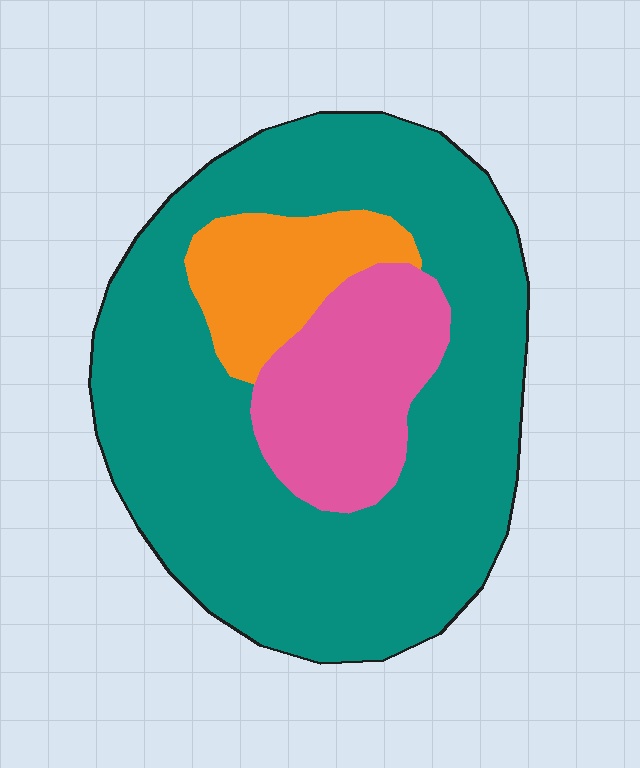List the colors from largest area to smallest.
From largest to smallest: teal, pink, orange.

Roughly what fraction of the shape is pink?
Pink covers about 20% of the shape.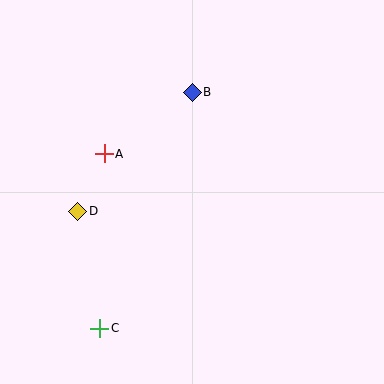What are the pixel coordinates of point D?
Point D is at (78, 211).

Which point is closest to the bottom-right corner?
Point C is closest to the bottom-right corner.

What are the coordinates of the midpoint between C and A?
The midpoint between C and A is at (102, 241).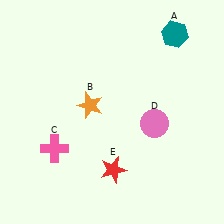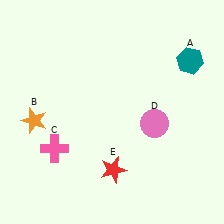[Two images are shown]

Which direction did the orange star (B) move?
The orange star (B) moved left.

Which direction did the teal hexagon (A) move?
The teal hexagon (A) moved down.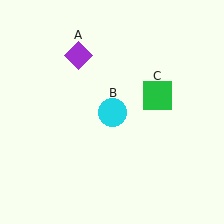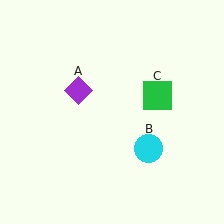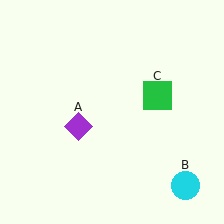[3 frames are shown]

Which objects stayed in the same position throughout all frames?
Green square (object C) remained stationary.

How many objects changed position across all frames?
2 objects changed position: purple diamond (object A), cyan circle (object B).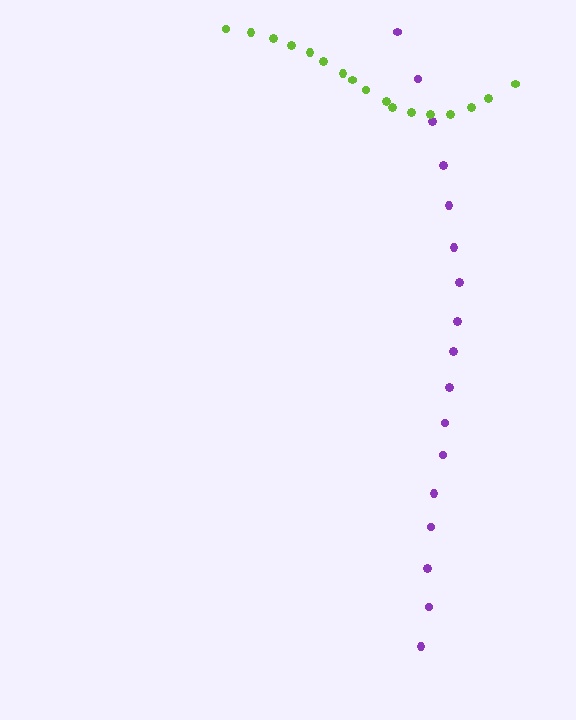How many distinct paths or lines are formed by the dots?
There are 2 distinct paths.